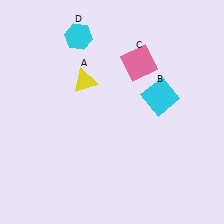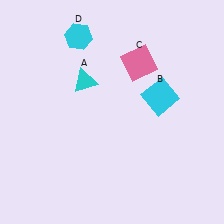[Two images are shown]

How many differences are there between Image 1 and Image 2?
There is 1 difference between the two images.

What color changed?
The triangle (A) changed from yellow in Image 1 to cyan in Image 2.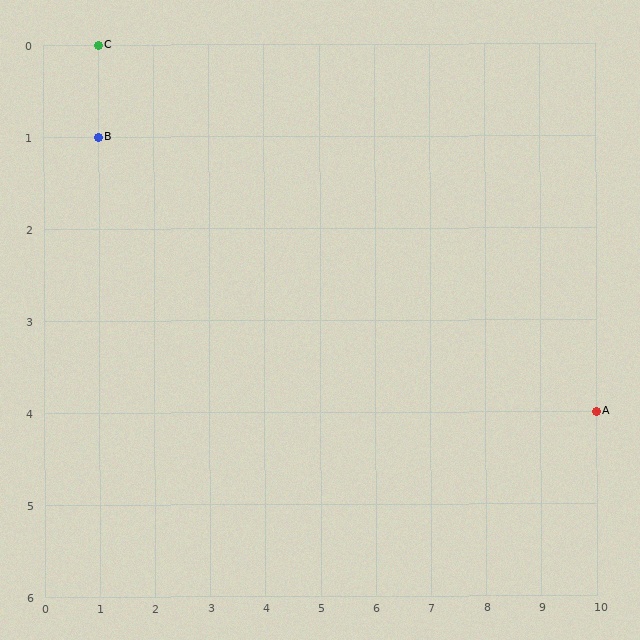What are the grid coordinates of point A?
Point A is at grid coordinates (10, 4).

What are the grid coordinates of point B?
Point B is at grid coordinates (1, 1).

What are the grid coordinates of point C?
Point C is at grid coordinates (1, 0).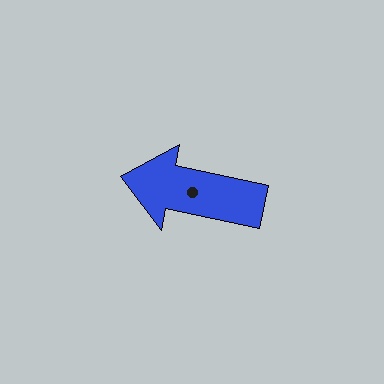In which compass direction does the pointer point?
West.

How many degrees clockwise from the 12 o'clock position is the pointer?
Approximately 282 degrees.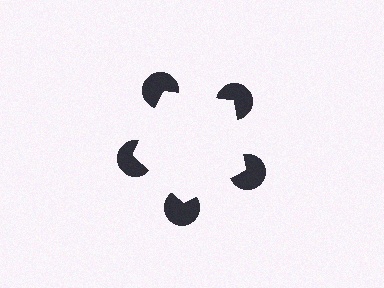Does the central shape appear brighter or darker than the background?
It typically appears slightly brighter than the background, even though no actual brightness change is drawn.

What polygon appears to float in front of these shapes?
An illusory pentagon — its edges are inferred from the aligned wedge cuts in the pac-man discs, not physically drawn.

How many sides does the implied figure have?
5 sides.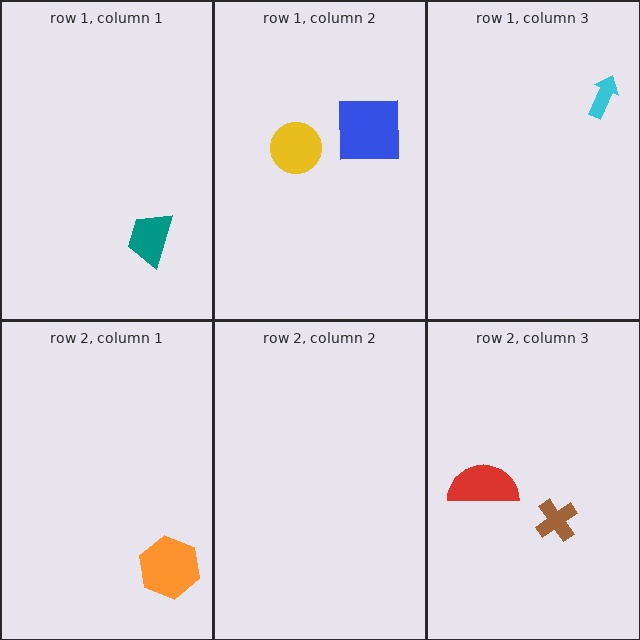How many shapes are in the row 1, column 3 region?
1.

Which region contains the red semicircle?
The row 2, column 3 region.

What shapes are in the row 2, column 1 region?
The orange hexagon.